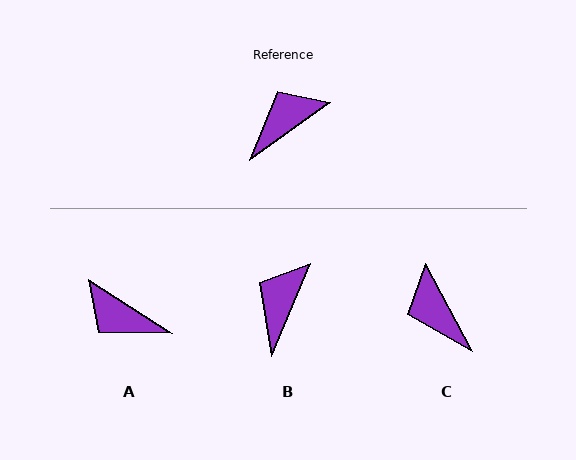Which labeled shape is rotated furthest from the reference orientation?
A, about 112 degrees away.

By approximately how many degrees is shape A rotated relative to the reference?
Approximately 112 degrees counter-clockwise.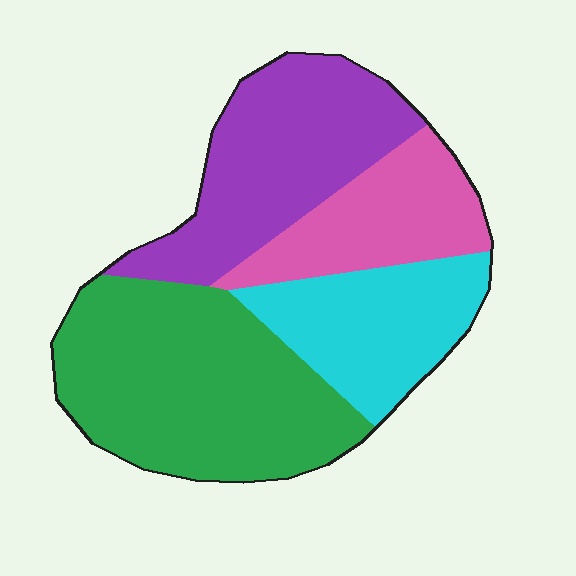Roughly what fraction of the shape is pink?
Pink takes up about one sixth (1/6) of the shape.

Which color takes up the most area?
Green, at roughly 35%.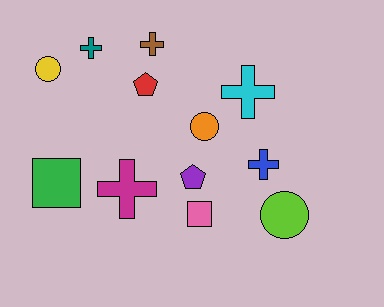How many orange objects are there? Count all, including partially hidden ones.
There is 1 orange object.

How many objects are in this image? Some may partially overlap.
There are 12 objects.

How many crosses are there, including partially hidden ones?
There are 5 crosses.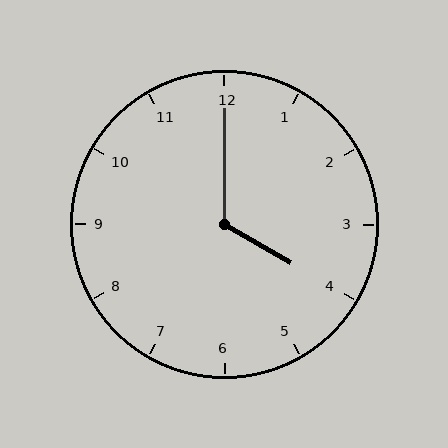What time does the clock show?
4:00.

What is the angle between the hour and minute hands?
Approximately 120 degrees.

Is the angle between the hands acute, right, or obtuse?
It is obtuse.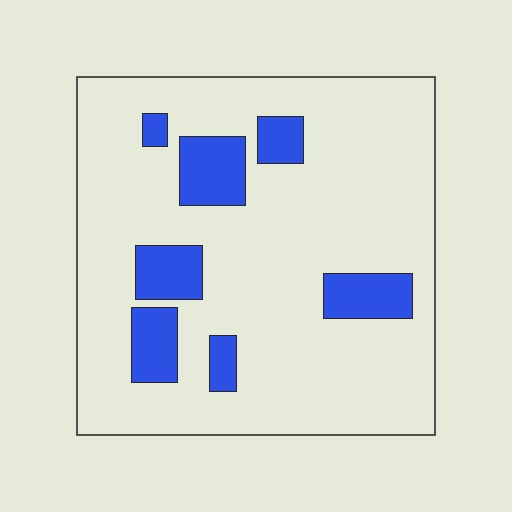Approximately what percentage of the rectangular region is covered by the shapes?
Approximately 15%.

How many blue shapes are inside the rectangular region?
7.